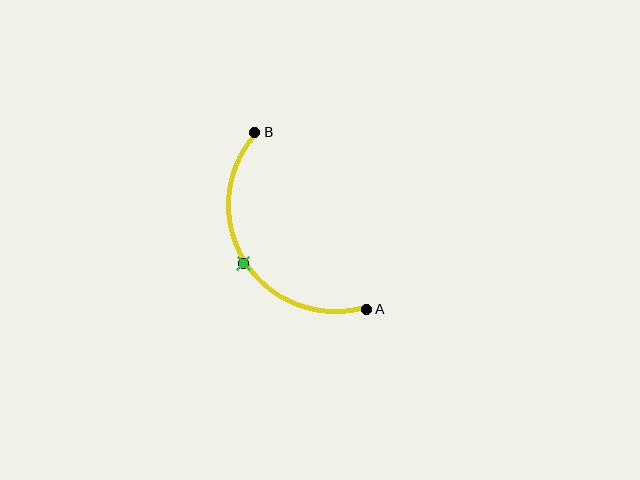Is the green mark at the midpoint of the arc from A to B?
Yes. The green mark lies on the arc at equal arc-length from both A and B — it is the arc midpoint.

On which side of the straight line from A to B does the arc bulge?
The arc bulges to the left of the straight line connecting A and B.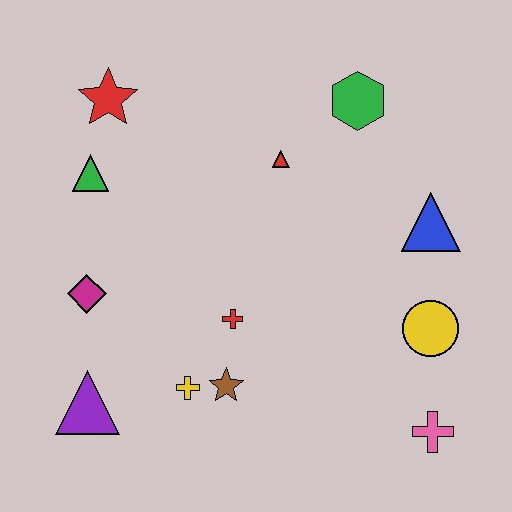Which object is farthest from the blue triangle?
The purple triangle is farthest from the blue triangle.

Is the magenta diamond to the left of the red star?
Yes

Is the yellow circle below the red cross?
Yes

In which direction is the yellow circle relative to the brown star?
The yellow circle is to the right of the brown star.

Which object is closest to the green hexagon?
The red triangle is closest to the green hexagon.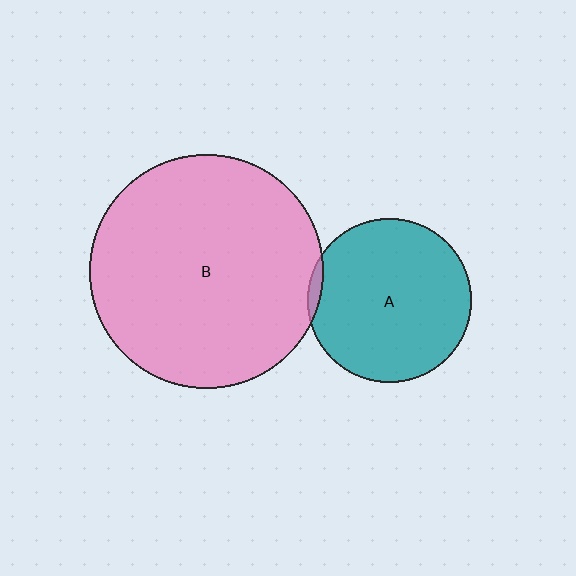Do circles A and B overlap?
Yes.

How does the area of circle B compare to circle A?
Approximately 2.0 times.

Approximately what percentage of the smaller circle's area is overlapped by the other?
Approximately 5%.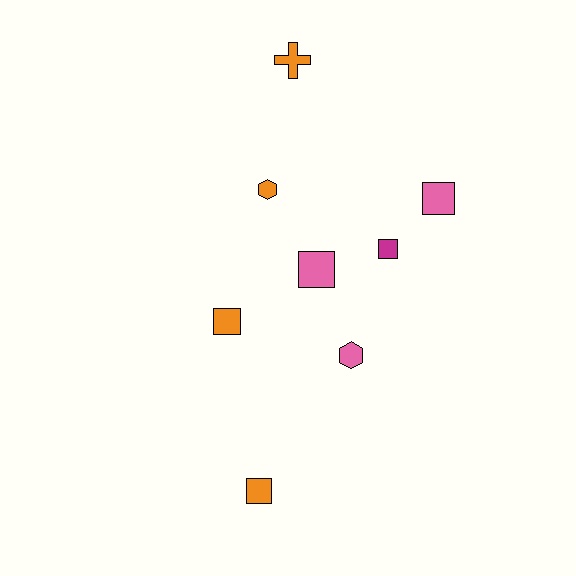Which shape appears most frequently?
Square, with 5 objects.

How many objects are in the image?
There are 8 objects.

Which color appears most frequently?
Orange, with 4 objects.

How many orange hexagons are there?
There is 1 orange hexagon.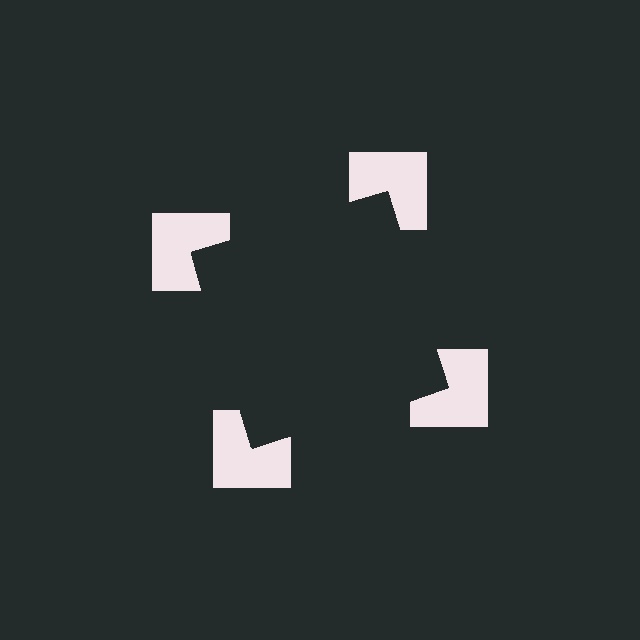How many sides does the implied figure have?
4 sides.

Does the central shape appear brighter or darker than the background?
It typically appears slightly darker than the background, even though no actual brightness change is drawn.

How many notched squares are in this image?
There are 4 — one at each vertex of the illusory square.